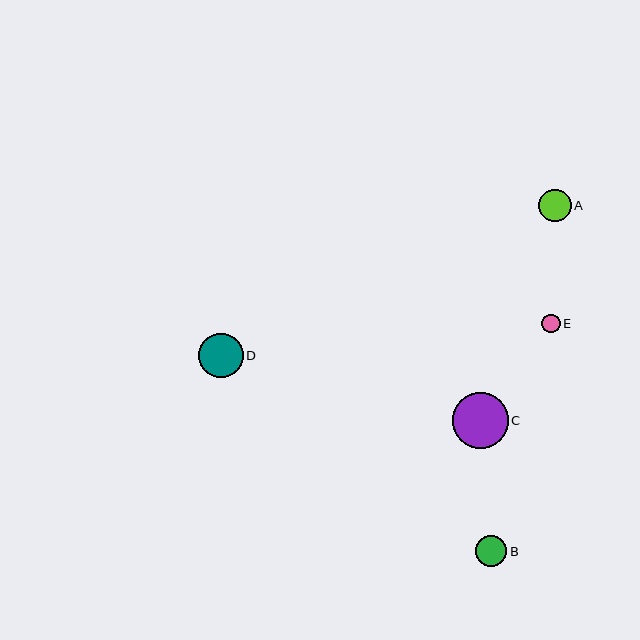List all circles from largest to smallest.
From largest to smallest: C, D, A, B, E.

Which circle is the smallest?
Circle E is the smallest with a size of approximately 19 pixels.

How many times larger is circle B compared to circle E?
Circle B is approximately 1.7 times the size of circle E.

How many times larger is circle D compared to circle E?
Circle D is approximately 2.4 times the size of circle E.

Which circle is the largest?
Circle C is the largest with a size of approximately 56 pixels.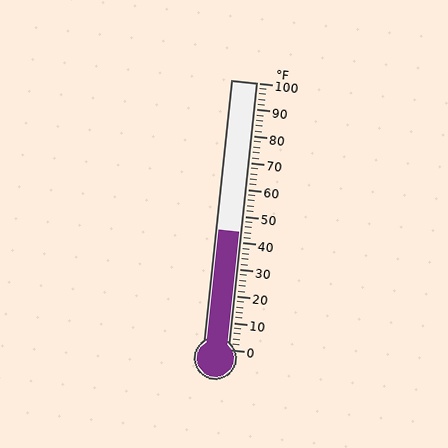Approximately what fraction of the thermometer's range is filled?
The thermometer is filled to approximately 45% of its range.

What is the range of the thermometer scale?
The thermometer scale ranges from 0°F to 100°F.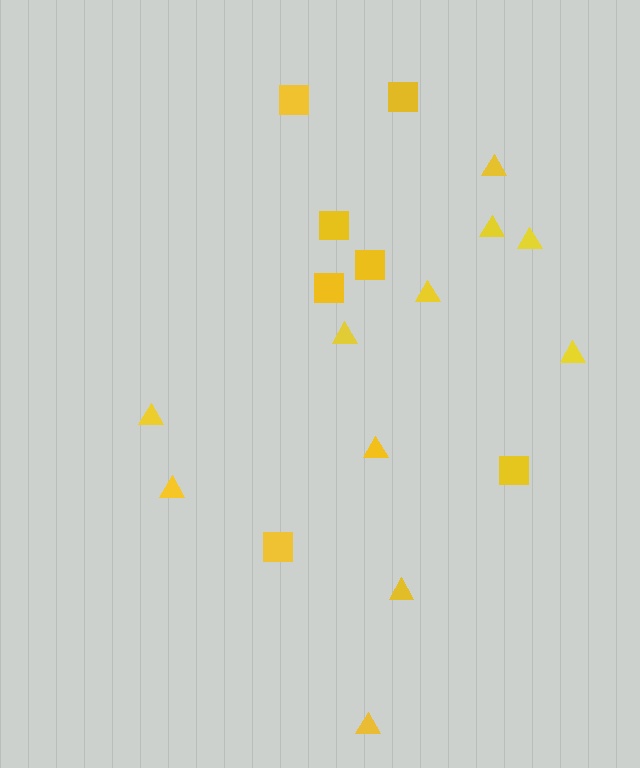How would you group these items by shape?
There are 2 groups: one group of squares (7) and one group of triangles (11).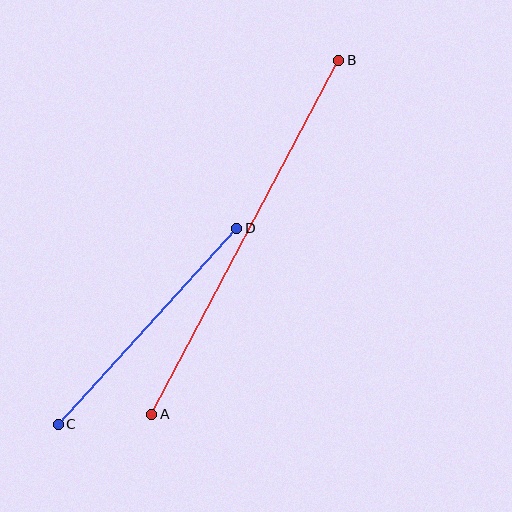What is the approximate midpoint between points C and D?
The midpoint is at approximately (147, 326) pixels.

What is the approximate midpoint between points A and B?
The midpoint is at approximately (245, 237) pixels.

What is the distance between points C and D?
The distance is approximately 265 pixels.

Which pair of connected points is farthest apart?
Points A and B are farthest apart.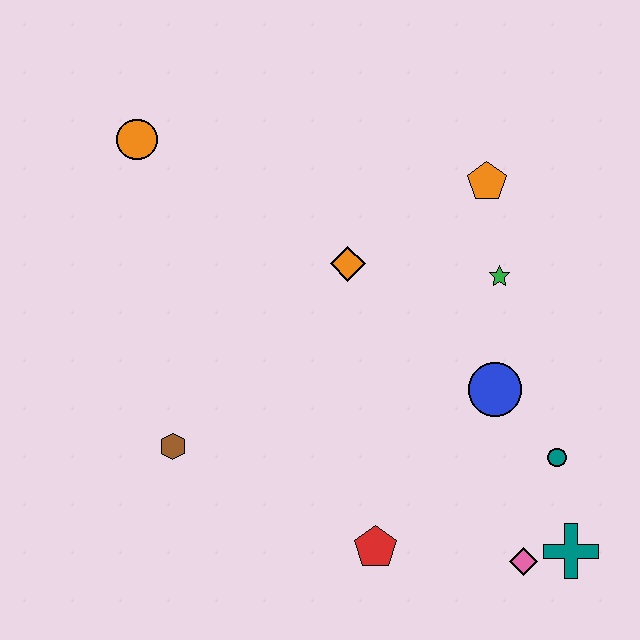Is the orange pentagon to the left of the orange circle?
No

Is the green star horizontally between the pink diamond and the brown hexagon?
Yes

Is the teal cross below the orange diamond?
Yes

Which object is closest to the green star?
The orange pentagon is closest to the green star.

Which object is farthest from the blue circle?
The orange circle is farthest from the blue circle.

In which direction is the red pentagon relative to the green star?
The red pentagon is below the green star.